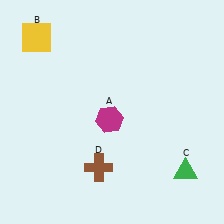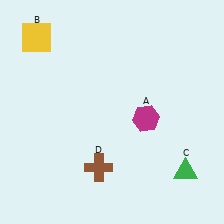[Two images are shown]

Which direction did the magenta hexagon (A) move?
The magenta hexagon (A) moved right.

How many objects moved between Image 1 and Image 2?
1 object moved between the two images.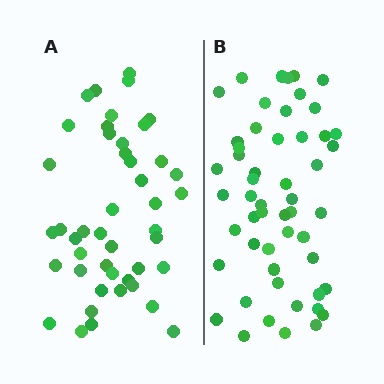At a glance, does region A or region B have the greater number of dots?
Region B (the right region) has more dots.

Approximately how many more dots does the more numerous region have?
Region B has roughly 8 or so more dots than region A.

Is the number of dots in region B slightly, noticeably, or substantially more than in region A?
Region B has only slightly more — the two regions are fairly close. The ratio is roughly 1.2 to 1.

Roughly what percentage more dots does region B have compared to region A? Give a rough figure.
About 20% more.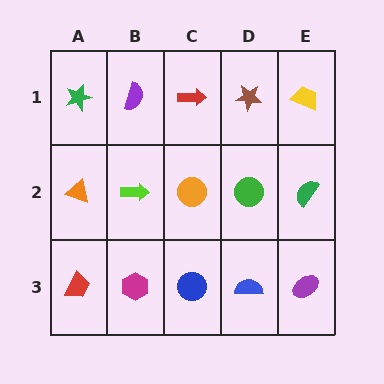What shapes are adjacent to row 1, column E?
A green semicircle (row 2, column E), a brown star (row 1, column D).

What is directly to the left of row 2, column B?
An orange triangle.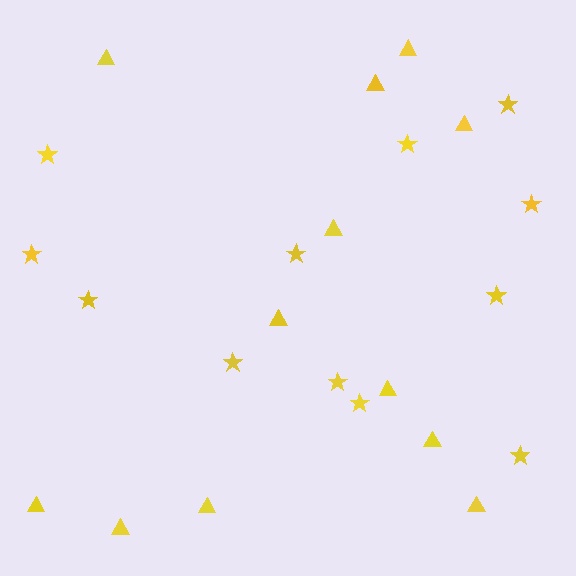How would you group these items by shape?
There are 2 groups: one group of stars (12) and one group of triangles (12).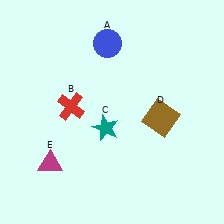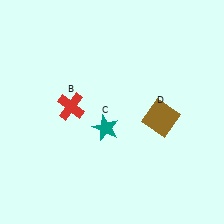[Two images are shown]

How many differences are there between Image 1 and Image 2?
There are 2 differences between the two images.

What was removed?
The blue circle (A), the magenta triangle (E) were removed in Image 2.